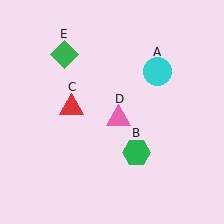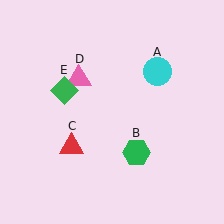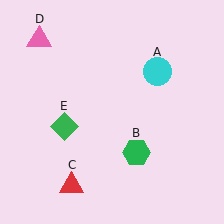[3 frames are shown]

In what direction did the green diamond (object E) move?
The green diamond (object E) moved down.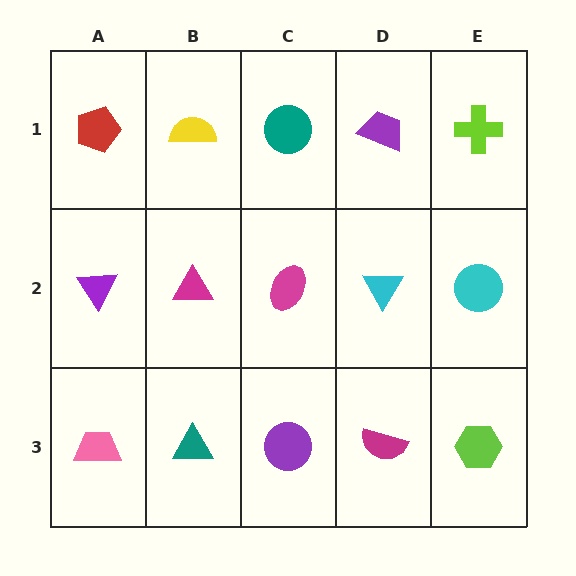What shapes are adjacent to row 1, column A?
A purple triangle (row 2, column A), a yellow semicircle (row 1, column B).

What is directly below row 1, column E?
A cyan circle.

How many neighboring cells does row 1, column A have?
2.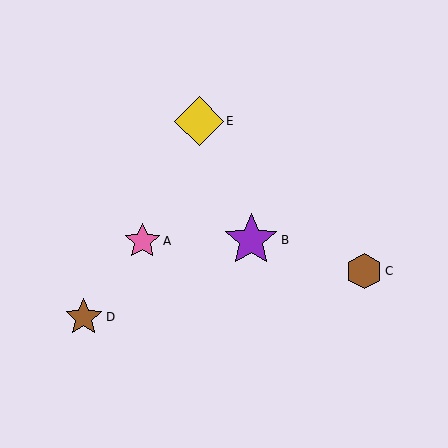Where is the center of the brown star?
The center of the brown star is at (84, 317).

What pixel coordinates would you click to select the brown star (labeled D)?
Click at (84, 317) to select the brown star D.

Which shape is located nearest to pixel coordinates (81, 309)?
The brown star (labeled D) at (84, 317) is nearest to that location.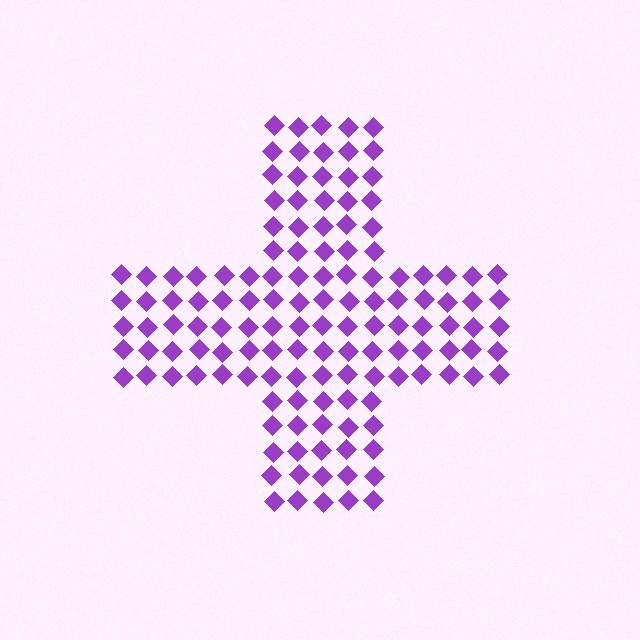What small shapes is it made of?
It is made of small diamonds.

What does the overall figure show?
The overall figure shows a cross.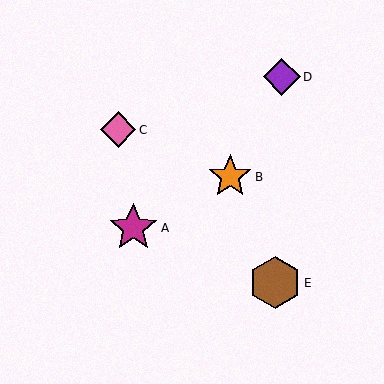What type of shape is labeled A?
Shape A is a magenta star.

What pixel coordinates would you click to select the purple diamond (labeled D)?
Click at (282, 77) to select the purple diamond D.